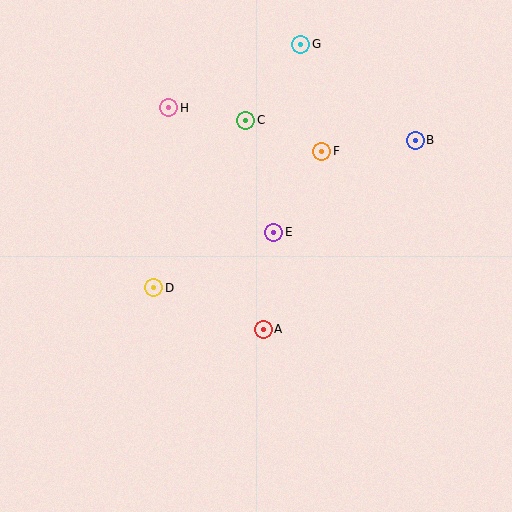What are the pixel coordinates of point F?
Point F is at (322, 151).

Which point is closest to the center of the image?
Point E at (274, 232) is closest to the center.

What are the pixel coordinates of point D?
Point D is at (154, 288).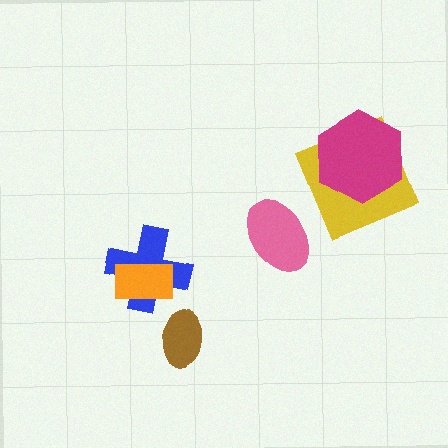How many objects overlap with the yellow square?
1 object overlaps with the yellow square.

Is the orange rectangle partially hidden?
No, no other shape covers it.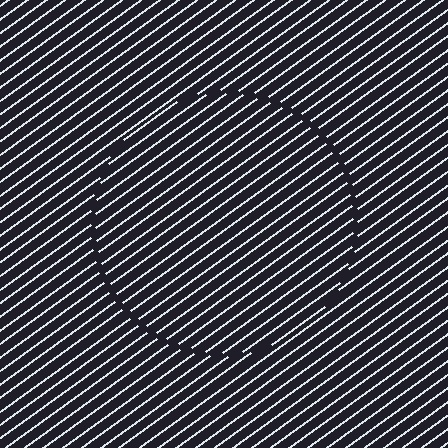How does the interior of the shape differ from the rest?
The interior of the shape contains the same grating, shifted by half a period — the contour is defined by the phase discontinuity where line-ends from the inner and outer gratings abut.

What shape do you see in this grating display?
An illusory circle. The interior of the shape contains the same grating, shifted by half a period — the contour is defined by the phase discontinuity where line-ends from the inner and outer gratings abut.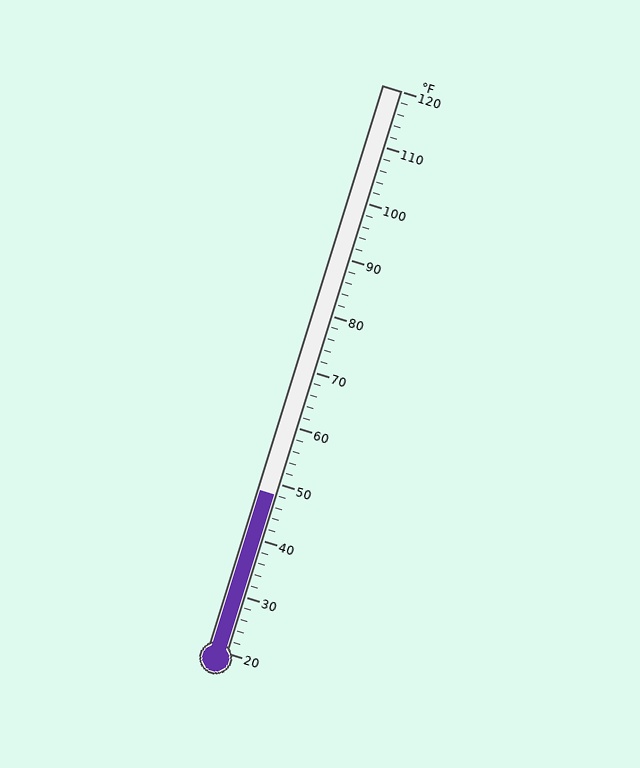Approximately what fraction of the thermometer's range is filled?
The thermometer is filled to approximately 30% of its range.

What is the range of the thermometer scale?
The thermometer scale ranges from 20°F to 120°F.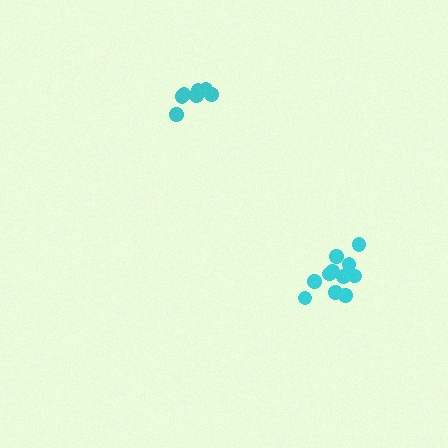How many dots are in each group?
Group 1: 7 dots, Group 2: 11 dots (18 total).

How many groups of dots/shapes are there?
There are 2 groups.